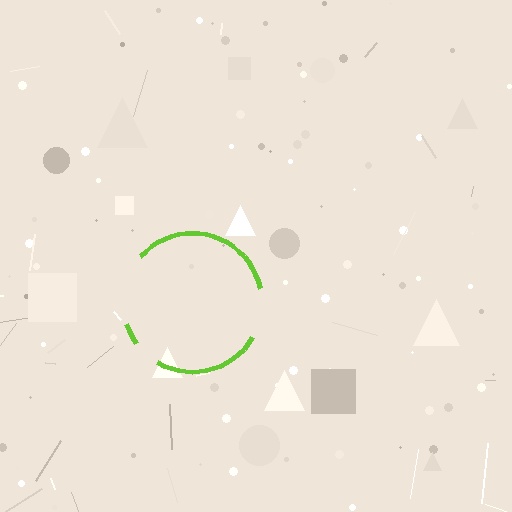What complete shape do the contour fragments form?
The contour fragments form a circle.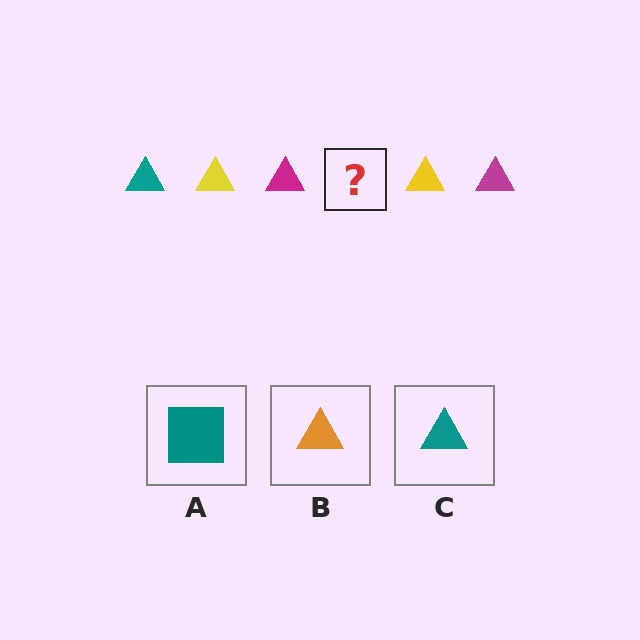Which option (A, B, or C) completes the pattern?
C.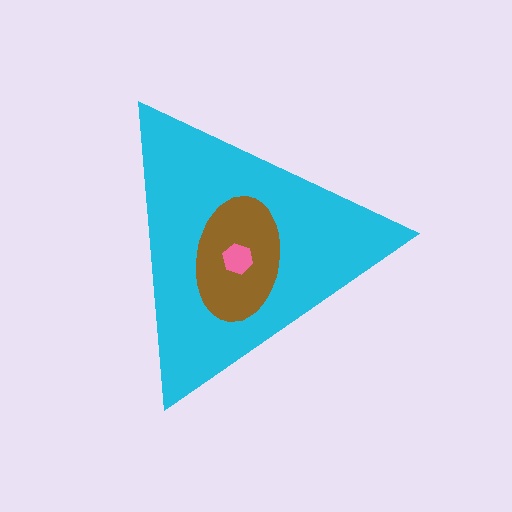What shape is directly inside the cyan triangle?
The brown ellipse.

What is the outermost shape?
The cyan triangle.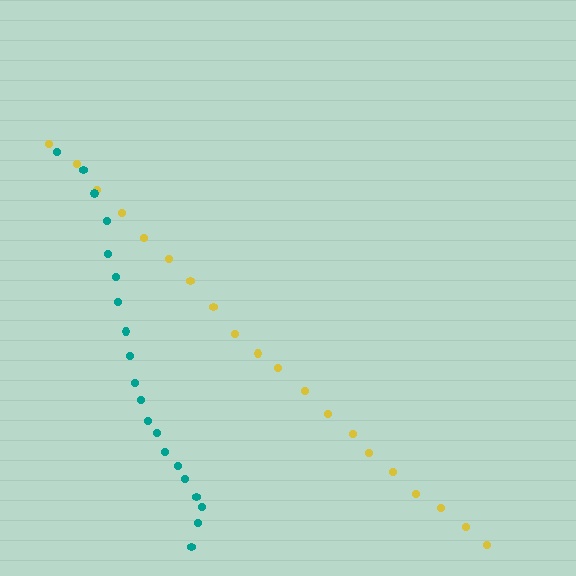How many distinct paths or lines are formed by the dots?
There are 2 distinct paths.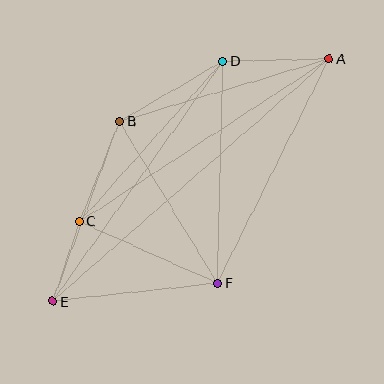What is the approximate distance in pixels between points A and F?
The distance between A and F is approximately 251 pixels.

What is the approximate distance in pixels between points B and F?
The distance between B and F is approximately 189 pixels.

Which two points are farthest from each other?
Points A and E are farthest from each other.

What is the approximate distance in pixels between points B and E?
The distance between B and E is approximately 192 pixels.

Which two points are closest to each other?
Points C and E are closest to each other.